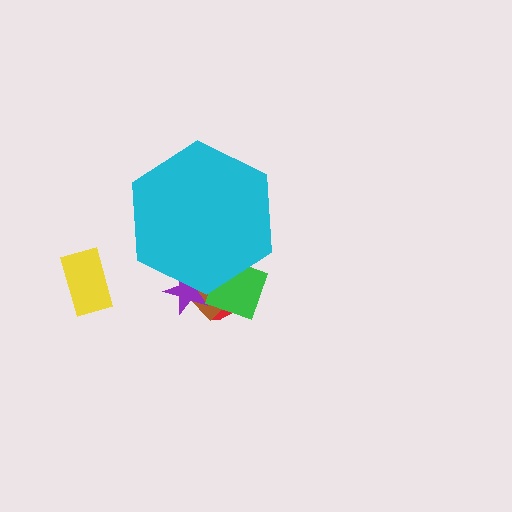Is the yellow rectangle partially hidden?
No, the yellow rectangle is fully visible.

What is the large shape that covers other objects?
A cyan hexagon.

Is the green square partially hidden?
Yes, the green square is partially hidden behind the cyan hexagon.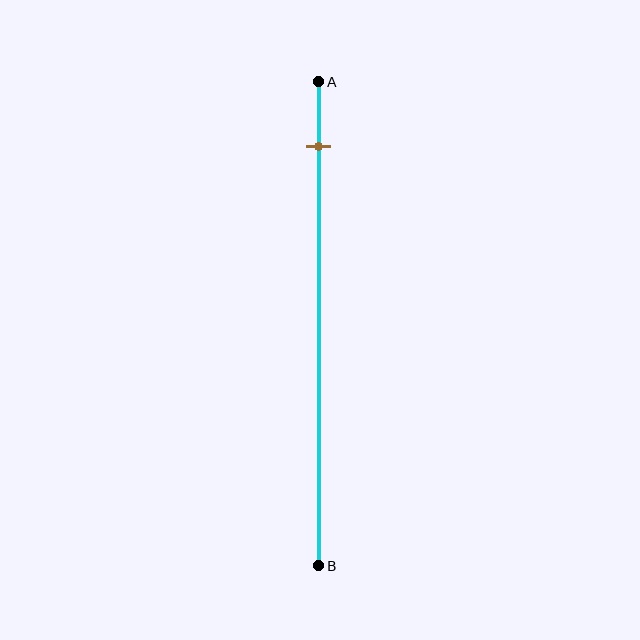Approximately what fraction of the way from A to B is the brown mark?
The brown mark is approximately 15% of the way from A to B.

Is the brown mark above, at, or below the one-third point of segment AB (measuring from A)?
The brown mark is above the one-third point of segment AB.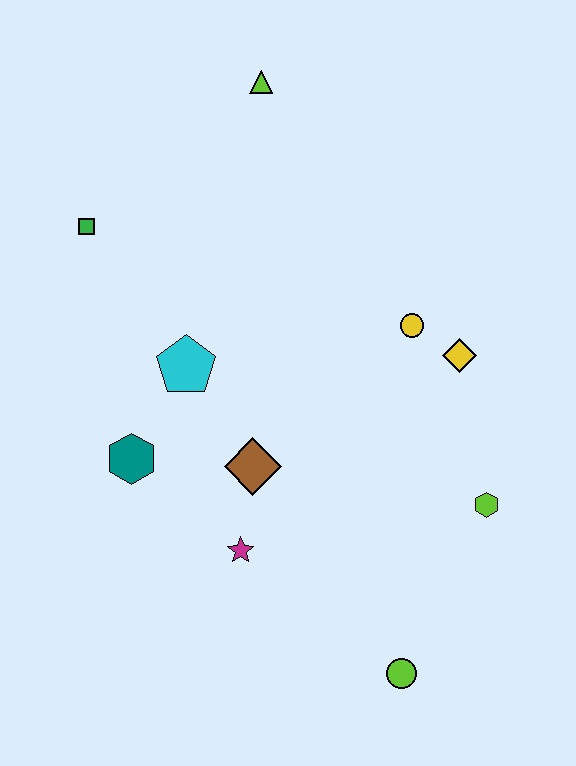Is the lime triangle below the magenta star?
No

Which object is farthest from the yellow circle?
The lime circle is farthest from the yellow circle.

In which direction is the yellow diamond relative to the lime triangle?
The yellow diamond is below the lime triangle.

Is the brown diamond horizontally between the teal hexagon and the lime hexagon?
Yes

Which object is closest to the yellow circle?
The yellow diamond is closest to the yellow circle.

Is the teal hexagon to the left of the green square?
No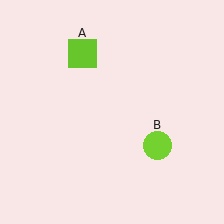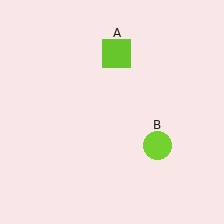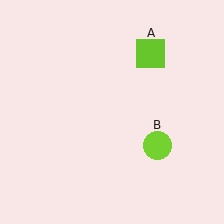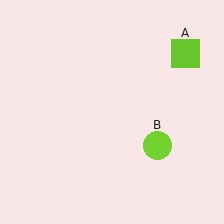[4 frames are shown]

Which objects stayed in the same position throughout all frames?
Lime circle (object B) remained stationary.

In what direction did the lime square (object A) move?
The lime square (object A) moved right.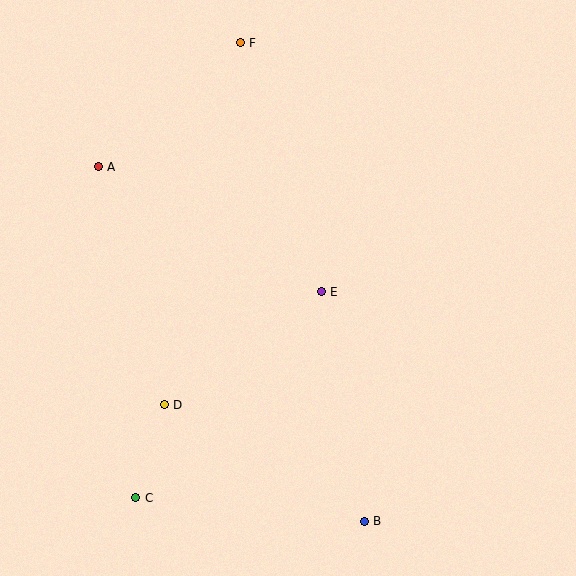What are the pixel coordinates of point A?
Point A is at (98, 167).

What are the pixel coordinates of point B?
Point B is at (364, 521).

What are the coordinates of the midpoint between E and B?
The midpoint between E and B is at (343, 407).